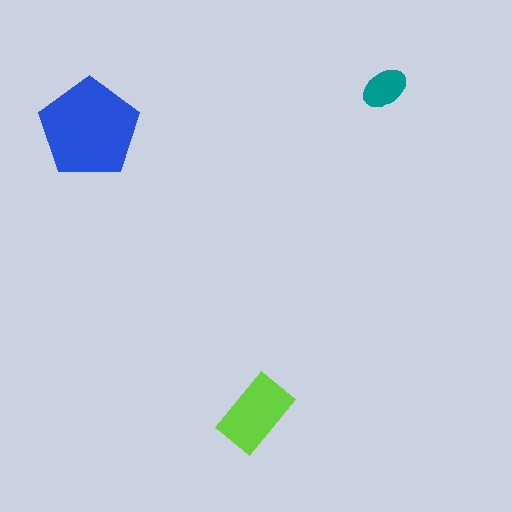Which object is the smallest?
The teal ellipse.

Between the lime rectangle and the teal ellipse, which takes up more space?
The lime rectangle.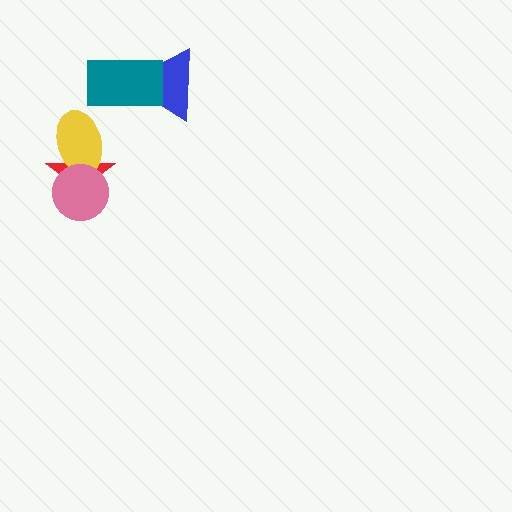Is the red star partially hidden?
Yes, it is partially covered by another shape.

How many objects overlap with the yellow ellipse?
2 objects overlap with the yellow ellipse.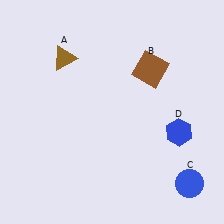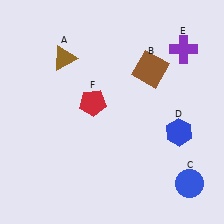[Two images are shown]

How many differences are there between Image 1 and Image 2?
There are 2 differences between the two images.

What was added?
A purple cross (E), a red pentagon (F) were added in Image 2.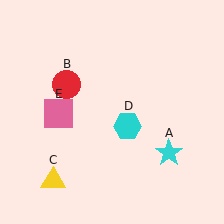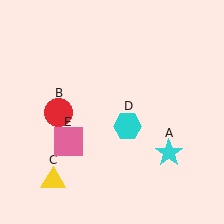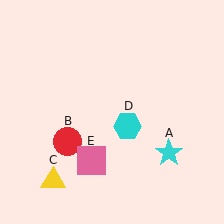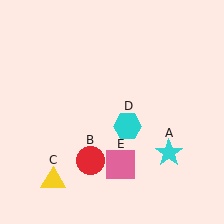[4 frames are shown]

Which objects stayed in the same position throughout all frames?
Cyan star (object A) and yellow triangle (object C) and cyan hexagon (object D) remained stationary.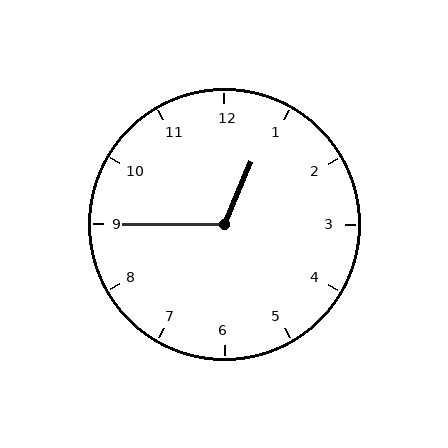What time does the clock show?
12:45.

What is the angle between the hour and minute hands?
Approximately 112 degrees.